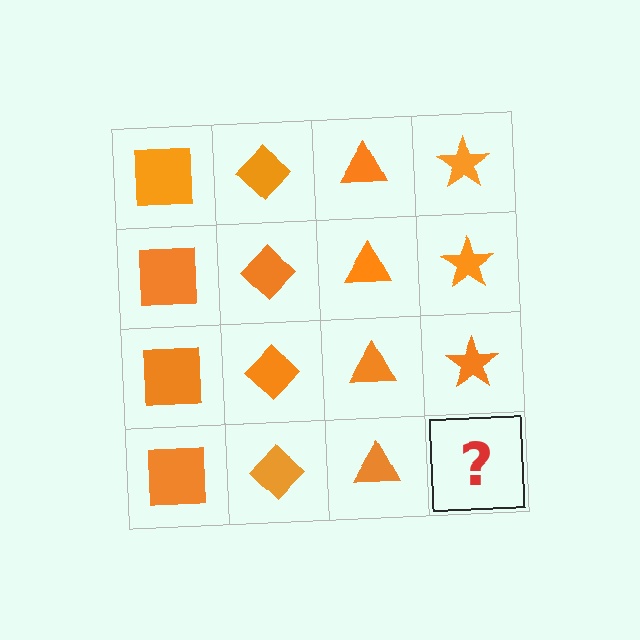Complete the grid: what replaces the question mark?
The question mark should be replaced with an orange star.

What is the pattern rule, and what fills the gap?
The rule is that each column has a consistent shape. The gap should be filled with an orange star.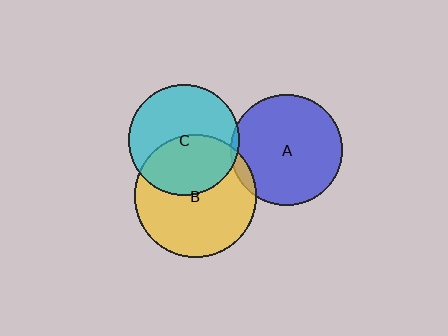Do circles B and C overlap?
Yes.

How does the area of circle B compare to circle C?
Approximately 1.2 times.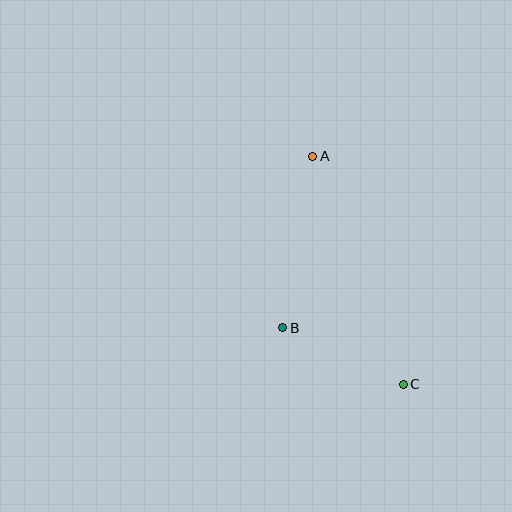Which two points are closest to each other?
Points B and C are closest to each other.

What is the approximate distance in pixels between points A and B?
The distance between A and B is approximately 174 pixels.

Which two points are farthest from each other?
Points A and C are farthest from each other.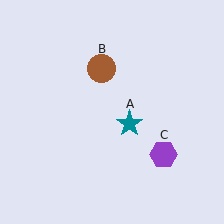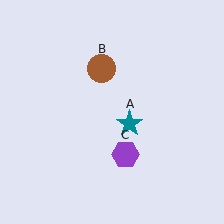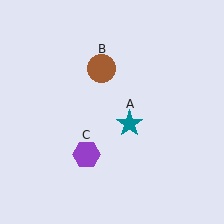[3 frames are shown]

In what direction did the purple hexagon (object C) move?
The purple hexagon (object C) moved left.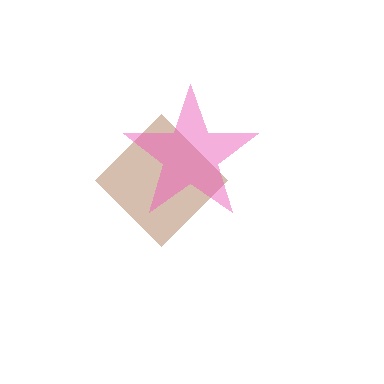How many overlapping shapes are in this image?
There are 2 overlapping shapes in the image.